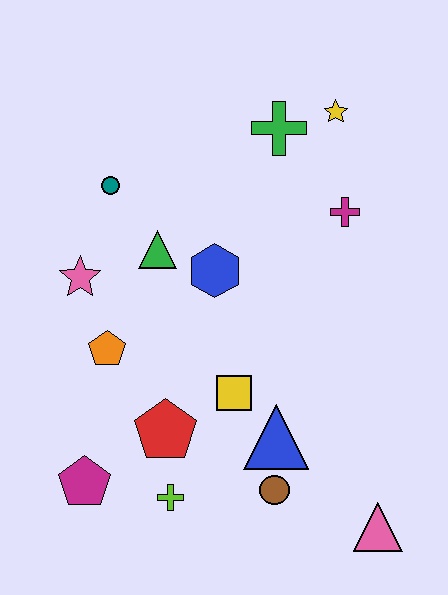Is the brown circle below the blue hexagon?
Yes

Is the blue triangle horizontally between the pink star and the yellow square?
No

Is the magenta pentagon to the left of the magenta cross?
Yes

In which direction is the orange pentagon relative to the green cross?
The orange pentagon is below the green cross.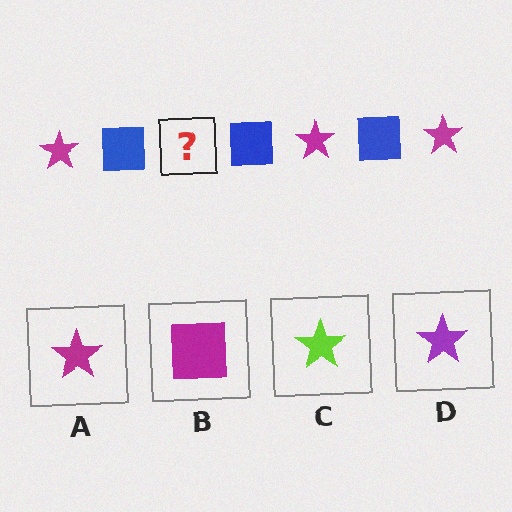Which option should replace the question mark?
Option A.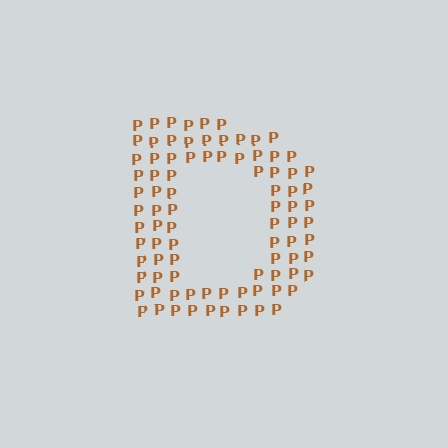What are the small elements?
The small elements are letter P's.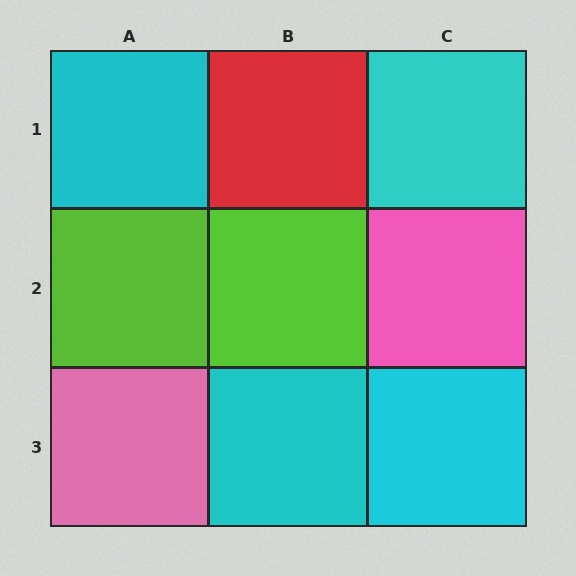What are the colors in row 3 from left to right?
Pink, cyan, cyan.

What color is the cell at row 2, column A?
Lime.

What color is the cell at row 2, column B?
Lime.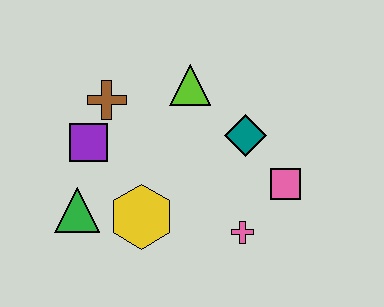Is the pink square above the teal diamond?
No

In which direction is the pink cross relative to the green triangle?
The pink cross is to the right of the green triangle.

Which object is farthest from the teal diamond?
The green triangle is farthest from the teal diamond.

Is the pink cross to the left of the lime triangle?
No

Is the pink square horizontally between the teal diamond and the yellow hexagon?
No